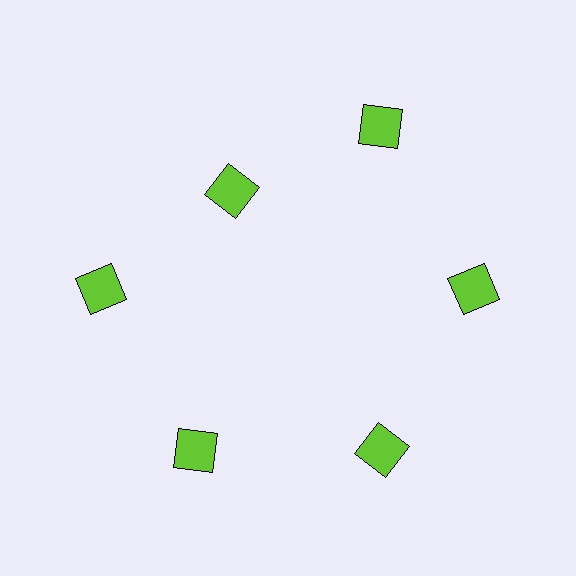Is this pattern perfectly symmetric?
No. The 6 lime squares are arranged in a ring, but one element near the 11 o'clock position is pulled inward toward the center, breaking the 6-fold rotational symmetry.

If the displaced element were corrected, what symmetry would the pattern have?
It would have 6-fold rotational symmetry — the pattern would map onto itself every 60 degrees.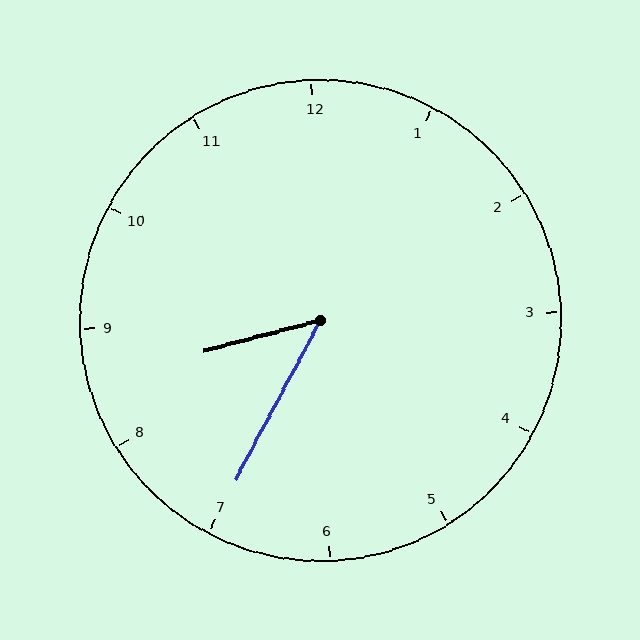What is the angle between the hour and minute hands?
Approximately 48 degrees.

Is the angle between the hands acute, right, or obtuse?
It is acute.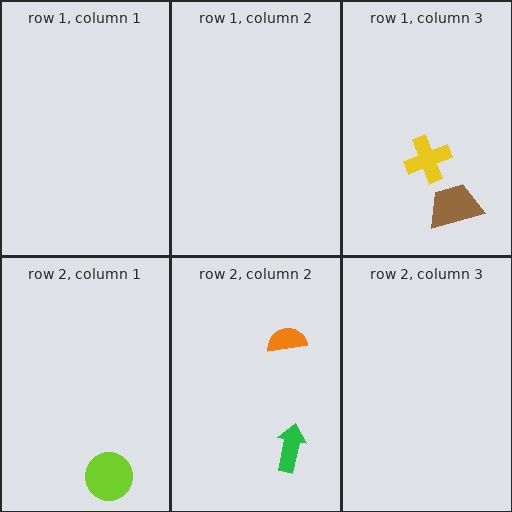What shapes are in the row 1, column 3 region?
The brown trapezoid, the yellow cross.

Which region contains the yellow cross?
The row 1, column 3 region.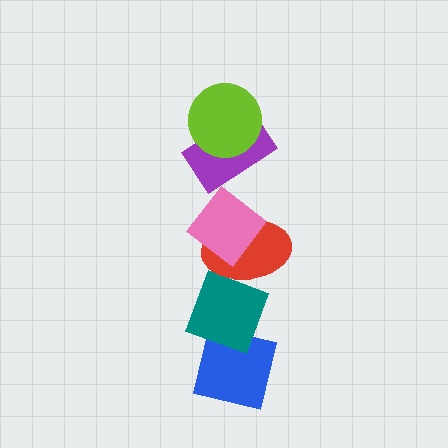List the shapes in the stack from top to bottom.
From top to bottom: the lime circle, the purple rectangle, the pink diamond, the red ellipse, the teal diamond, the blue square.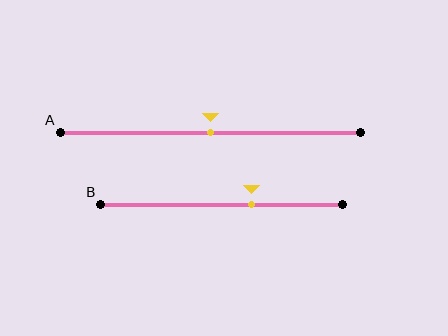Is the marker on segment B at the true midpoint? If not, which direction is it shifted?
No, the marker on segment B is shifted to the right by about 13% of the segment length.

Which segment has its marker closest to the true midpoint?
Segment A has its marker closest to the true midpoint.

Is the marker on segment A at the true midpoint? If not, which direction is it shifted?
Yes, the marker on segment A is at the true midpoint.